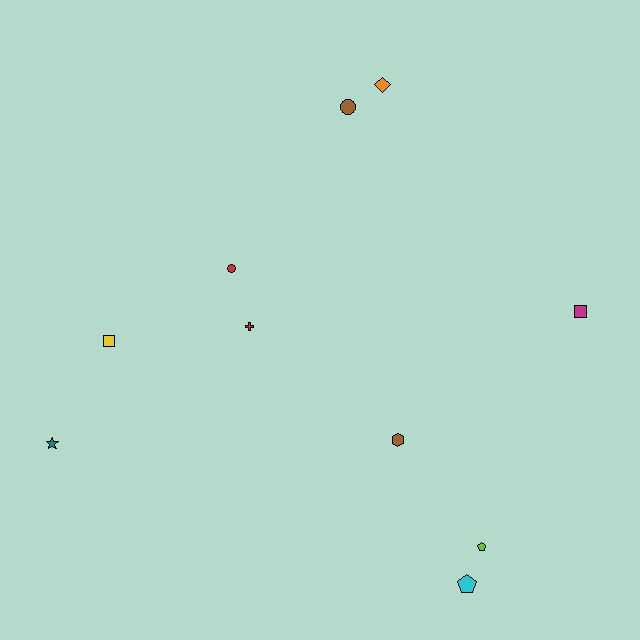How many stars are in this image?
There is 1 star.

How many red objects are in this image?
There are 2 red objects.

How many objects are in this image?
There are 10 objects.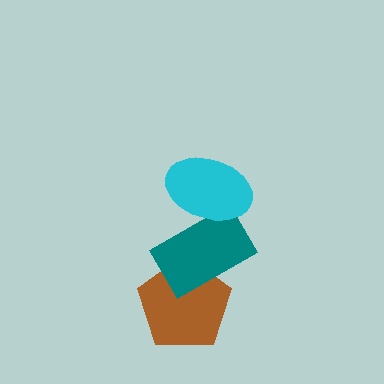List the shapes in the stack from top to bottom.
From top to bottom: the cyan ellipse, the teal rectangle, the brown pentagon.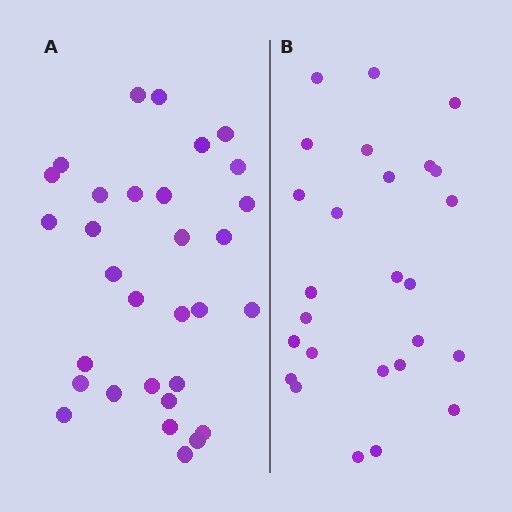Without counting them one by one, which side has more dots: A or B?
Region A (the left region) has more dots.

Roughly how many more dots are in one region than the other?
Region A has about 5 more dots than region B.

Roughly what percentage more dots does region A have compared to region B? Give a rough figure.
About 20% more.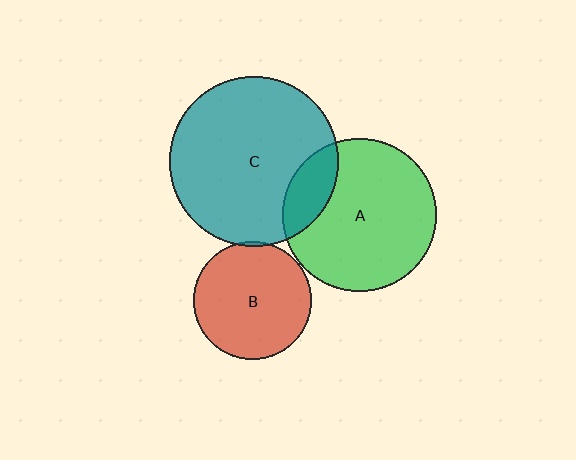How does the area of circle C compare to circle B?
Approximately 2.1 times.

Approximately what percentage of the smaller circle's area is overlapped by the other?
Approximately 20%.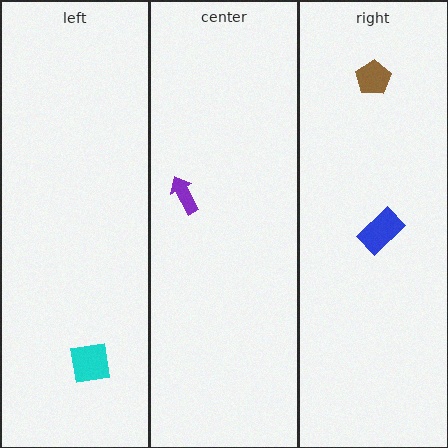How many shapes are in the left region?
1.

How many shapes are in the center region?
1.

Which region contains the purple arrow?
The center region.